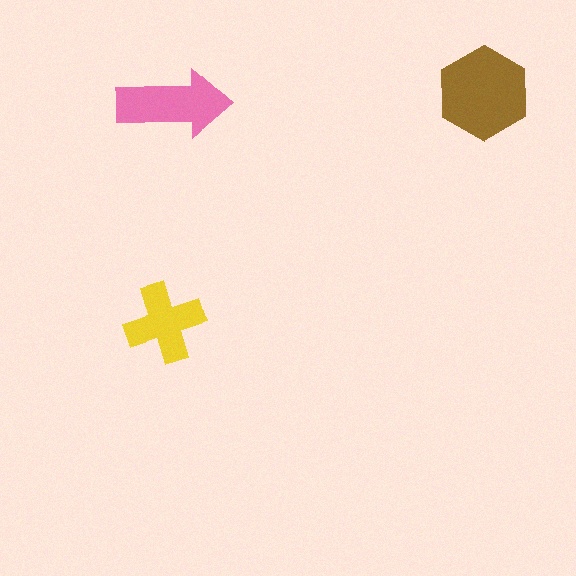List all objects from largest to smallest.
The brown hexagon, the pink arrow, the yellow cross.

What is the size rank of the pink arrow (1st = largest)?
2nd.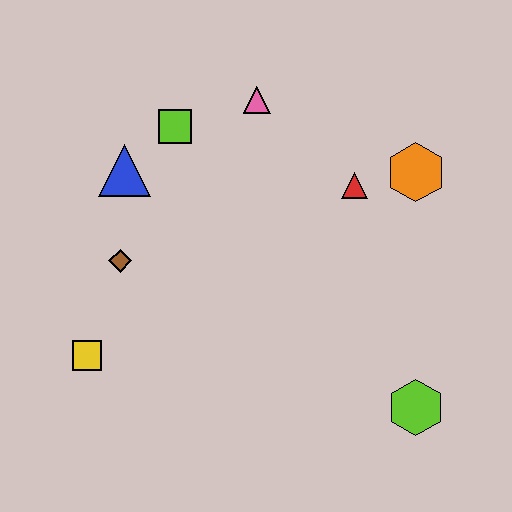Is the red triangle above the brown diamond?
Yes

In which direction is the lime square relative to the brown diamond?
The lime square is above the brown diamond.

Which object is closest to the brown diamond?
The blue triangle is closest to the brown diamond.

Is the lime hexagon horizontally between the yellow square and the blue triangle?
No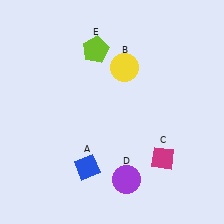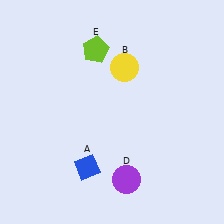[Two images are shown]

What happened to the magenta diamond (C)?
The magenta diamond (C) was removed in Image 2. It was in the bottom-right area of Image 1.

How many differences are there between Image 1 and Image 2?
There is 1 difference between the two images.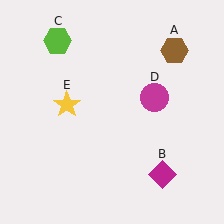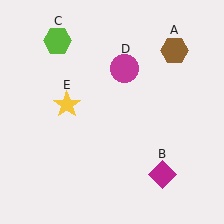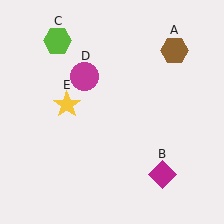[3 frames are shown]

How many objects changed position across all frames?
1 object changed position: magenta circle (object D).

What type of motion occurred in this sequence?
The magenta circle (object D) rotated counterclockwise around the center of the scene.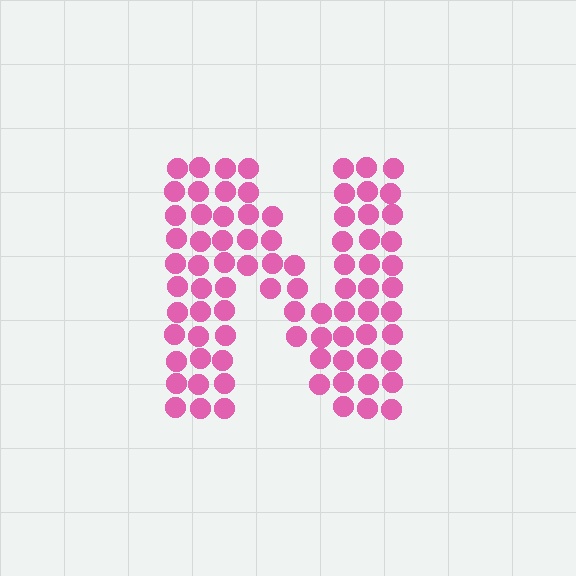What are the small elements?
The small elements are circles.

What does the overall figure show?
The overall figure shows the letter N.